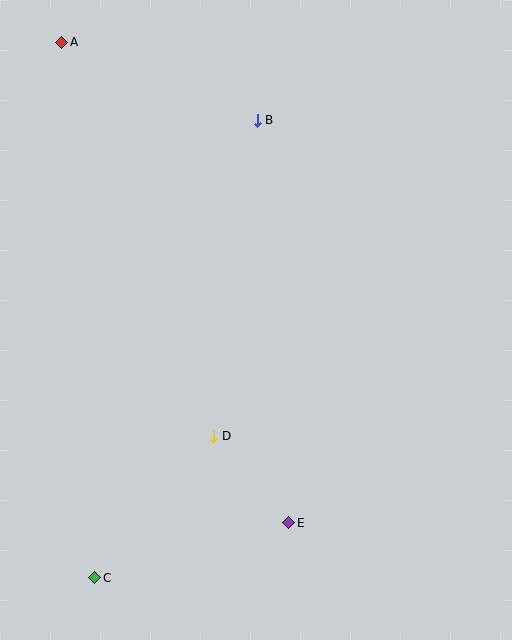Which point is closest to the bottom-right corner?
Point E is closest to the bottom-right corner.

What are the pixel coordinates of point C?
Point C is at (95, 578).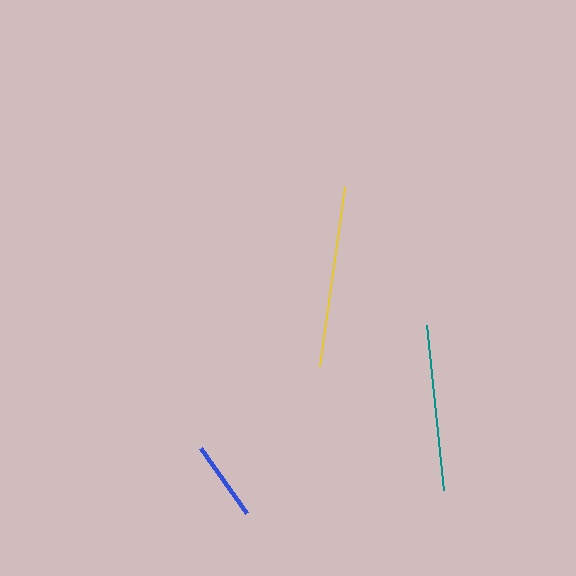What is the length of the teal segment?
The teal segment is approximately 166 pixels long.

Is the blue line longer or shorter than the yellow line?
The yellow line is longer than the blue line.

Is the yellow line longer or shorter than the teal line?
The yellow line is longer than the teal line.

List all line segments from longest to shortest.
From longest to shortest: yellow, teal, blue.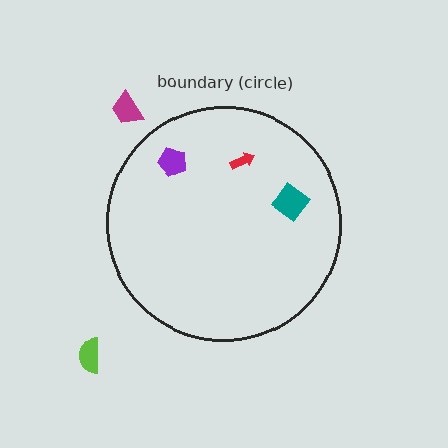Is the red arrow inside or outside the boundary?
Inside.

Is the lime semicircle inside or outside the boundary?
Outside.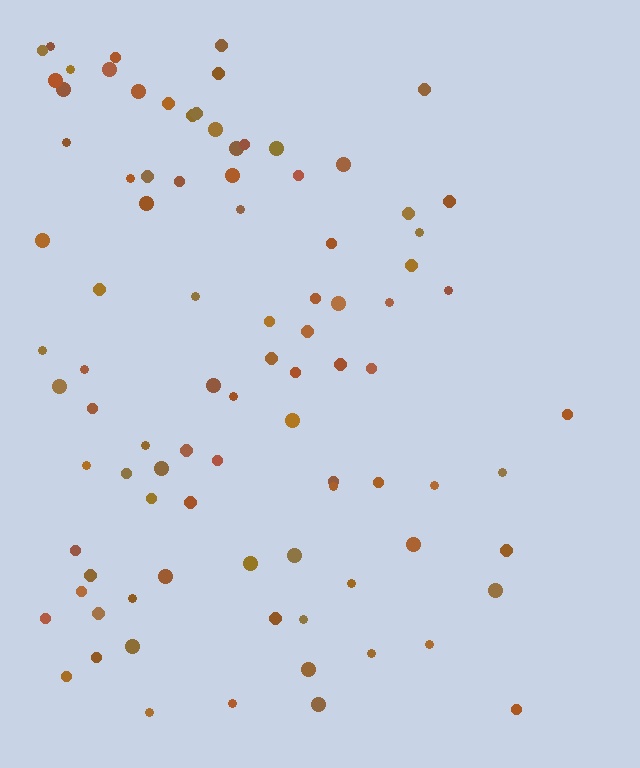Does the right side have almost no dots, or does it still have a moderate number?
Still a moderate number, just noticeably fewer than the left.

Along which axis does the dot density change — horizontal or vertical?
Horizontal.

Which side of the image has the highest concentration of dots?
The left.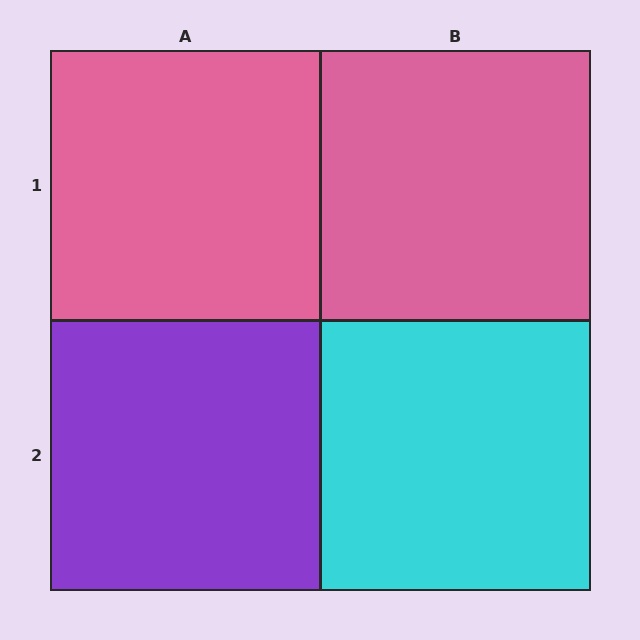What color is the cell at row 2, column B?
Cyan.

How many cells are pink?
2 cells are pink.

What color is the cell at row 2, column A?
Purple.